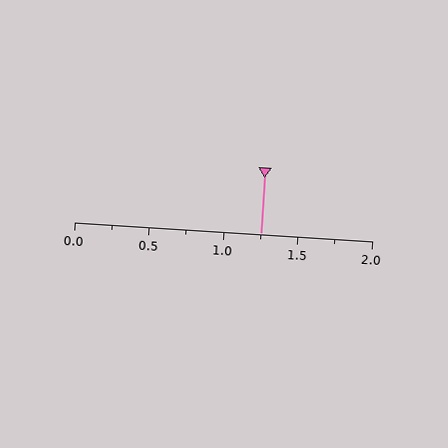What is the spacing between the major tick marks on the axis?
The major ticks are spaced 0.5 apart.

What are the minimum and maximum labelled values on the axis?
The axis runs from 0.0 to 2.0.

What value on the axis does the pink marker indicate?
The marker indicates approximately 1.25.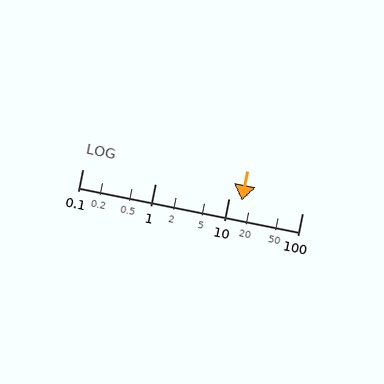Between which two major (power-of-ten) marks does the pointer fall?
The pointer is between 10 and 100.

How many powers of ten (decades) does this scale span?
The scale spans 3 decades, from 0.1 to 100.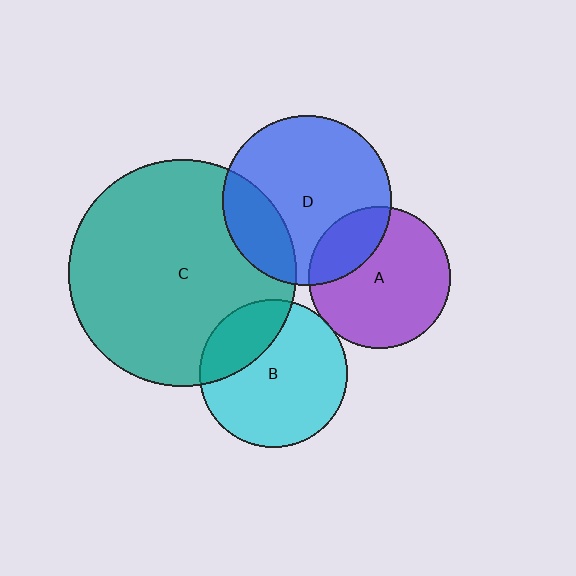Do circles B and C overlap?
Yes.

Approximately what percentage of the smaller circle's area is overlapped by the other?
Approximately 25%.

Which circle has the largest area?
Circle C (teal).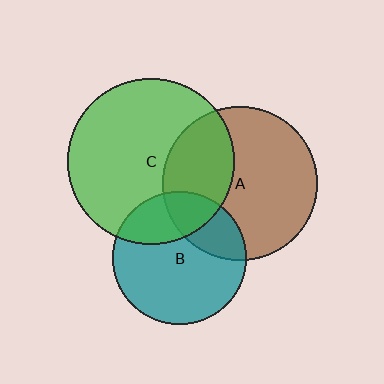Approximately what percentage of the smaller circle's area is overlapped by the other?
Approximately 25%.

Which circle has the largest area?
Circle C (green).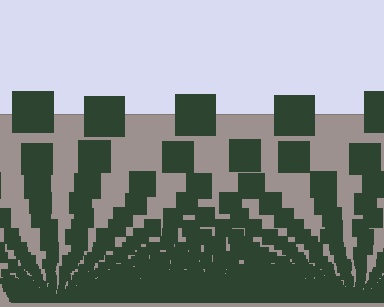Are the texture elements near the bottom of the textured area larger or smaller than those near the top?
Smaller. The gradient is inverted — elements near the bottom are smaller and denser.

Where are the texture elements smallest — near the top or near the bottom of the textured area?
Near the bottom.